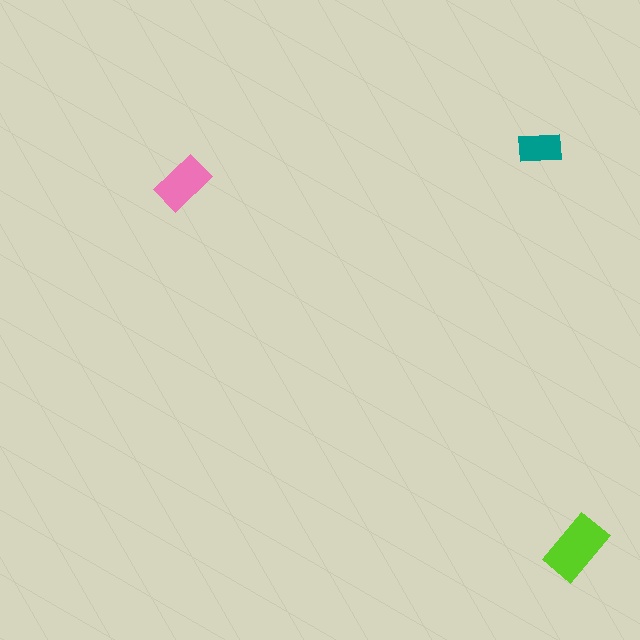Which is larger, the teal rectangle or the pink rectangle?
The pink one.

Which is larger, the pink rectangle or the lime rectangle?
The lime one.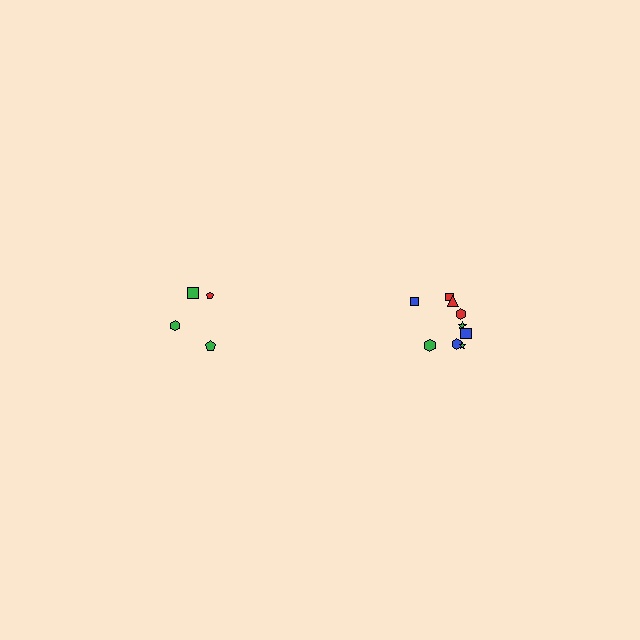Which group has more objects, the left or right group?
The right group.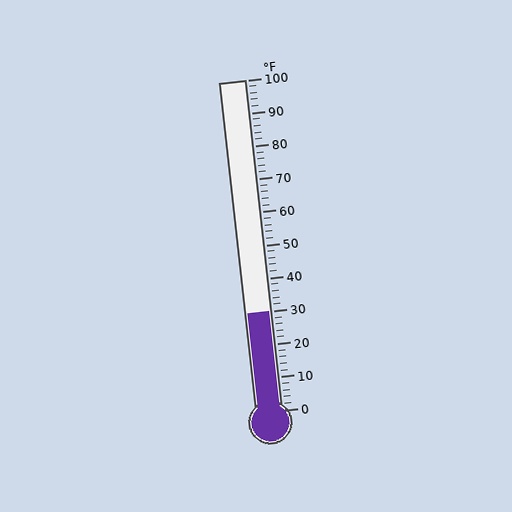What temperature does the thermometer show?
The thermometer shows approximately 30°F.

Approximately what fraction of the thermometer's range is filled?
The thermometer is filled to approximately 30% of its range.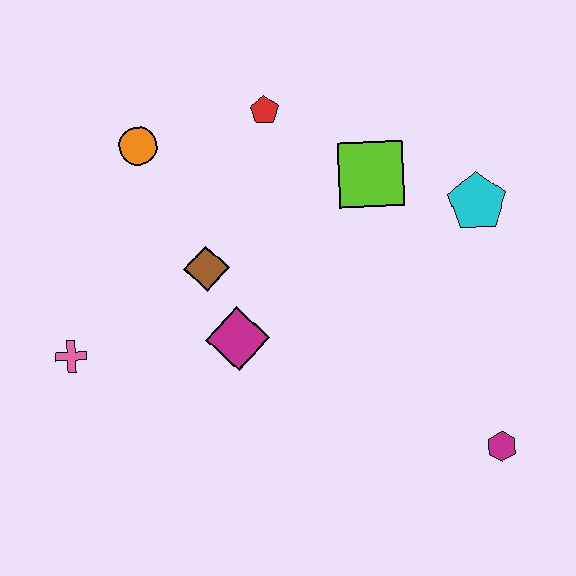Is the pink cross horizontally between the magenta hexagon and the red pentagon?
No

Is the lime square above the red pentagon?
No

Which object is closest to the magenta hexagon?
The cyan pentagon is closest to the magenta hexagon.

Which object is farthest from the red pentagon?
The magenta hexagon is farthest from the red pentagon.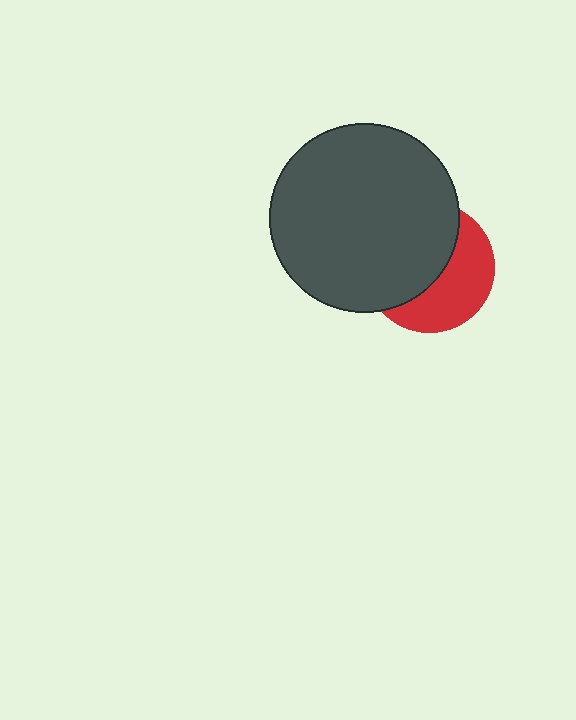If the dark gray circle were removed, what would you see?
You would see the complete red circle.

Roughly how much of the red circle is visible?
A small part of it is visible (roughly 45%).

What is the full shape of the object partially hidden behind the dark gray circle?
The partially hidden object is a red circle.